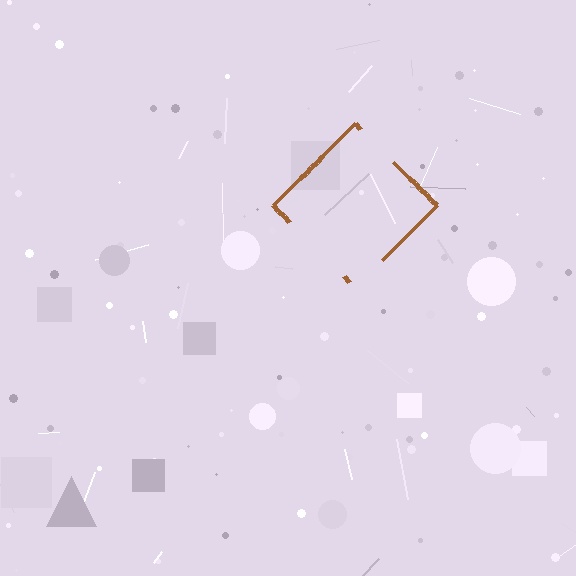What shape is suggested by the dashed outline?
The dashed outline suggests a diamond.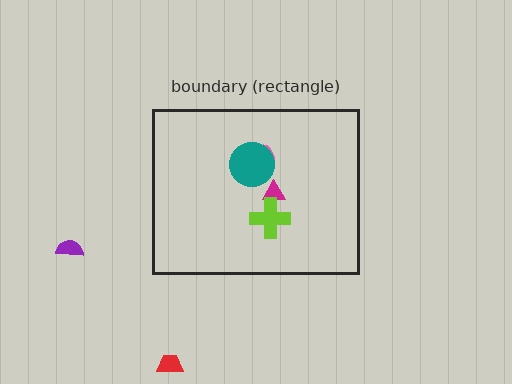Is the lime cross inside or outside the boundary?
Inside.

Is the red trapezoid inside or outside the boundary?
Outside.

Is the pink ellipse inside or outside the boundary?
Inside.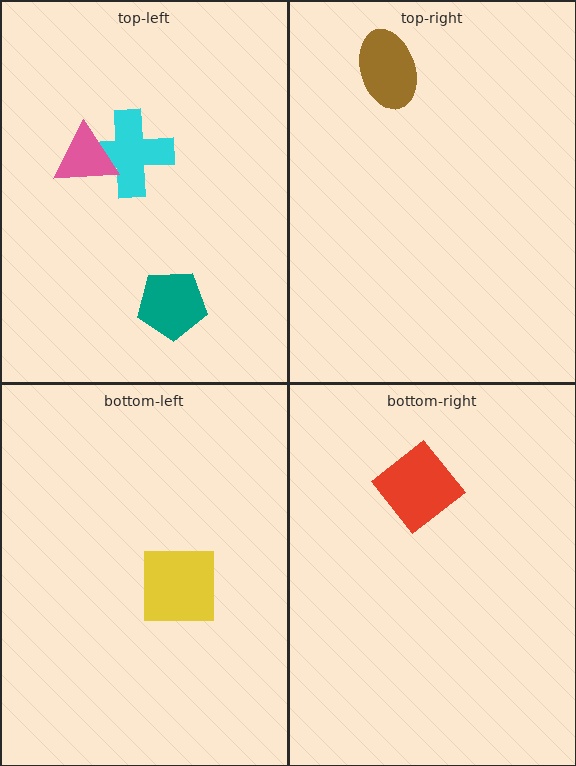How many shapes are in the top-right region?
1.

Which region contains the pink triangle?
The top-left region.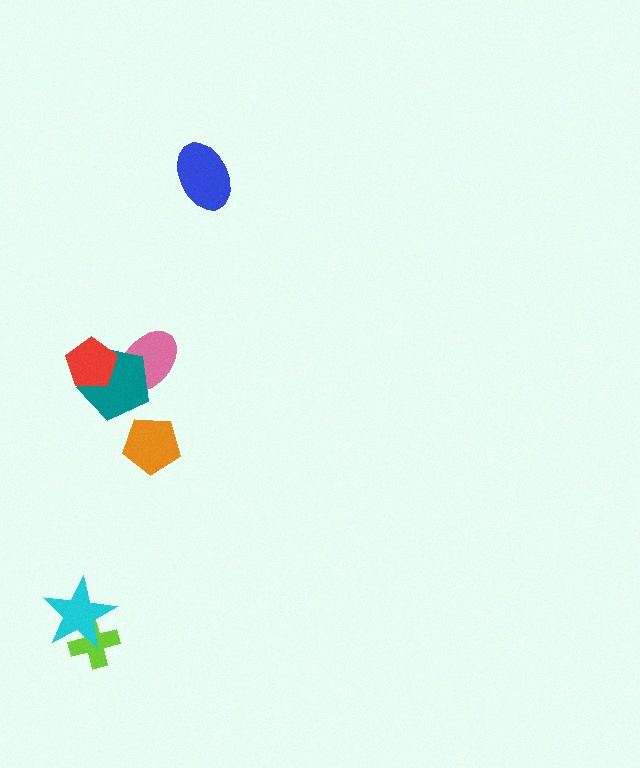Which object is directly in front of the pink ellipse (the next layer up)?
The teal pentagon is directly in front of the pink ellipse.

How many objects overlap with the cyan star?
1 object overlaps with the cyan star.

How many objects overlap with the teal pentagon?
2 objects overlap with the teal pentagon.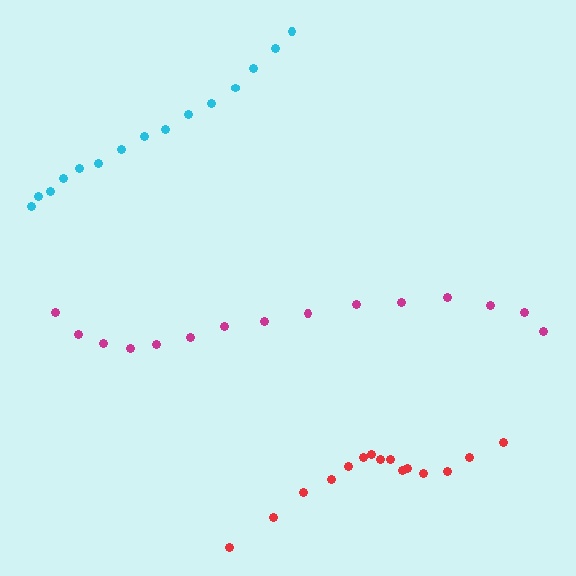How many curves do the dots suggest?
There are 3 distinct paths.